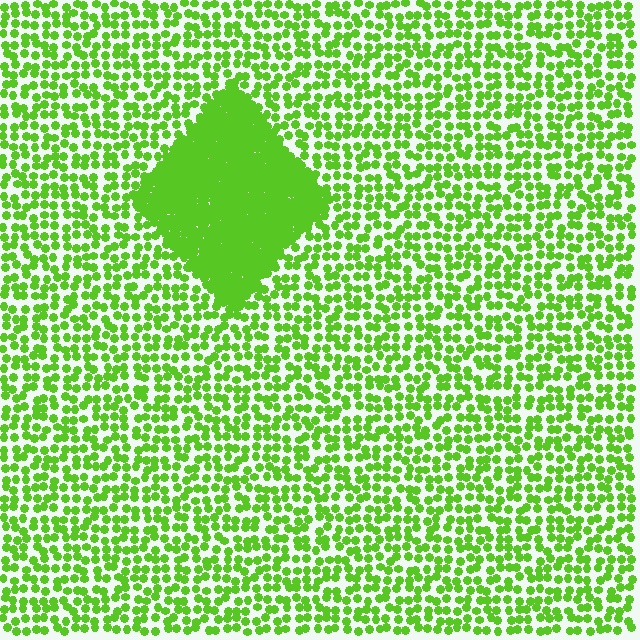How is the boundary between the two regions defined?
The boundary is defined by a change in element density (approximately 3.2x ratio). All elements are the same color, size, and shape.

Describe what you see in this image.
The image contains small lime elements arranged at two different densities. A diamond-shaped region is visible where the elements are more densely packed than the surrounding area.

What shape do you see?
I see a diamond.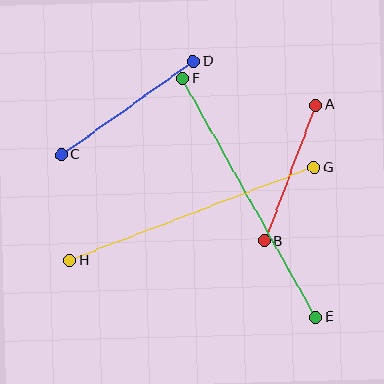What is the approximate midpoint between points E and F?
The midpoint is at approximately (249, 198) pixels.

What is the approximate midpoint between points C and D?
The midpoint is at approximately (127, 108) pixels.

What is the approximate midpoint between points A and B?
The midpoint is at approximately (290, 173) pixels.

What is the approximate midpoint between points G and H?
The midpoint is at approximately (192, 214) pixels.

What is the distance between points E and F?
The distance is approximately 273 pixels.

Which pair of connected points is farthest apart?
Points E and F are farthest apart.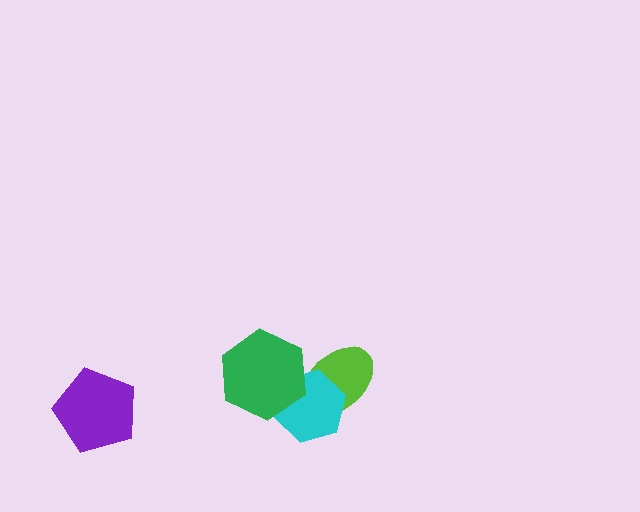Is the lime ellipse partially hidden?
Yes, it is partially covered by another shape.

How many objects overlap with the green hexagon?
2 objects overlap with the green hexagon.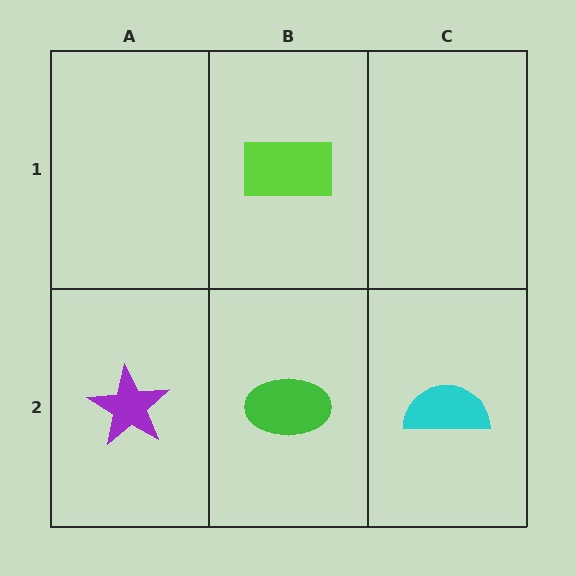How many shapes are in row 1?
1 shape.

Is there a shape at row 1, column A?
No, that cell is empty.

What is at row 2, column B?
A green ellipse.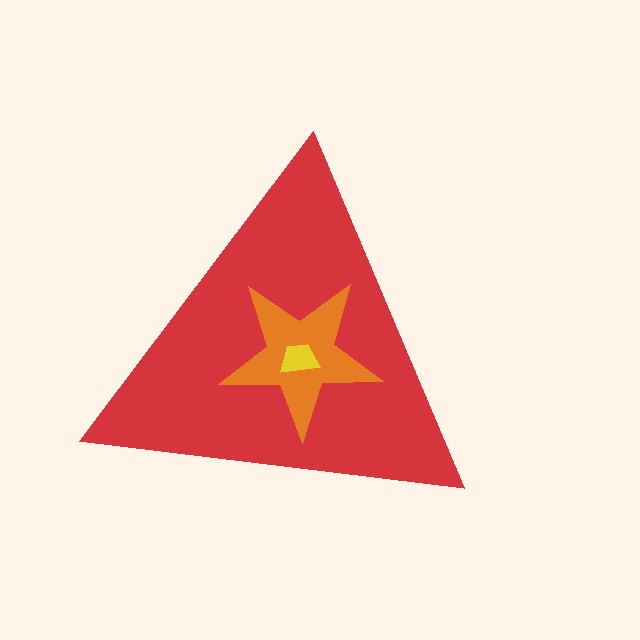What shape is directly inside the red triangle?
The orange star.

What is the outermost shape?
The red triangle.